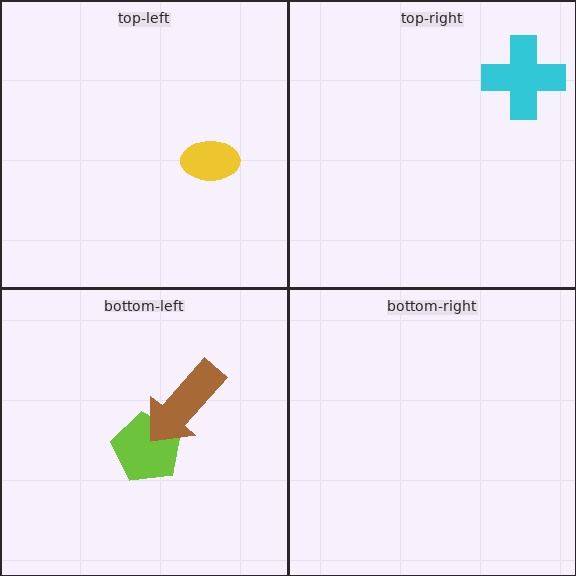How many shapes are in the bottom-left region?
2.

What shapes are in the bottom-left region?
The lime pentagon, the brown arrow.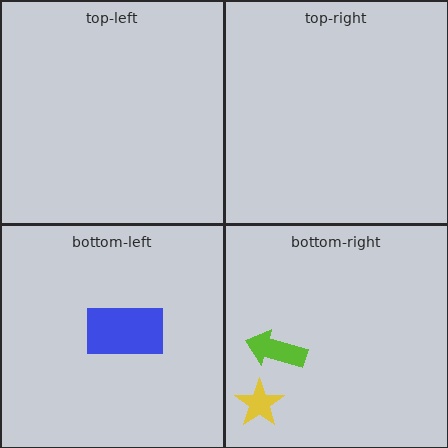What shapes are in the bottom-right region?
The yellow star, the lime arrow.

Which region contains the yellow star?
The bottom-right region.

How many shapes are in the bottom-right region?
2.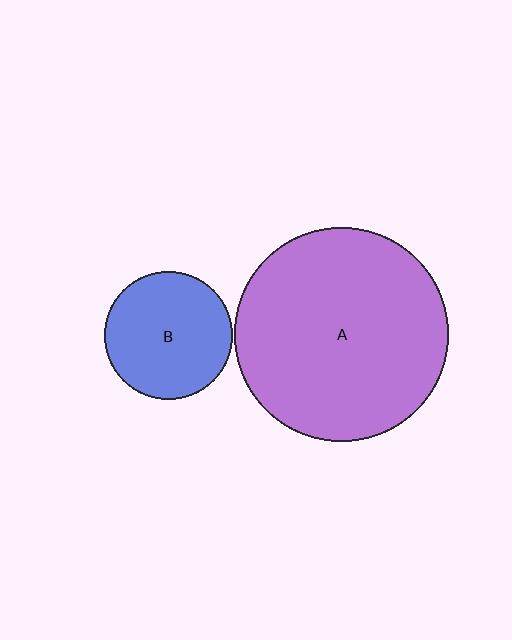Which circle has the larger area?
Circle A (purple).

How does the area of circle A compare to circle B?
Approximately 2.8 times.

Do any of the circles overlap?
No, none of the circles overlap.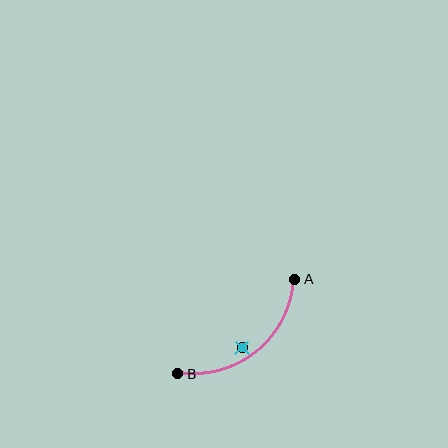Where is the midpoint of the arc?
The arc midpoint is the point on the curve farthest from the straight line joining A and B. It sits below and to the right of that line.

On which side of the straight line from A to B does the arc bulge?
The arc bulges below and to the right of the straight line connecting A and B.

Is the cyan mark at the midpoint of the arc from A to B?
No — the cyan mark does not lie on the arc at all. It sits slightly inside the curve.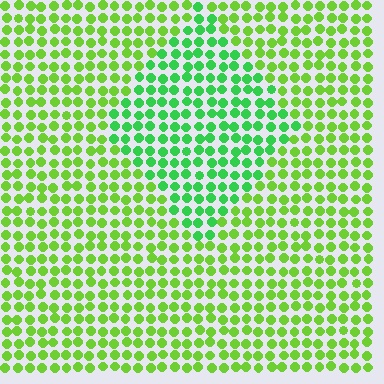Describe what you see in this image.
The image is filled with small lime elements in a uniform arrangement. A diamond-shaped region is visible where the elements are tinted to a slightly different hue, forming a subtle color boundary.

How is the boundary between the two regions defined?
The boundary is defined purely by a slight shift in hue (about 33 degrees). Spacing, size, and orientation are identical on both sides.